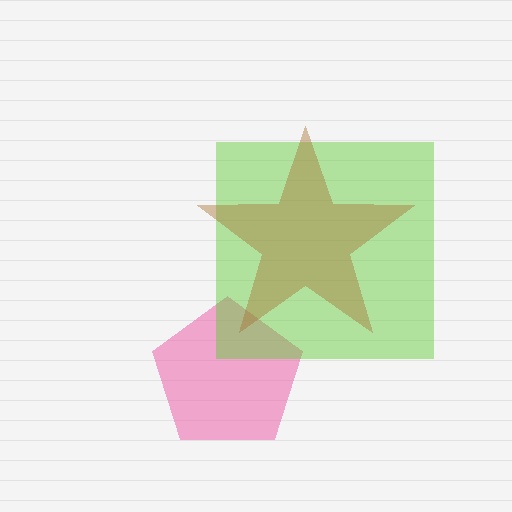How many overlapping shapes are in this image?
There are 3 overlapping shapes in the image.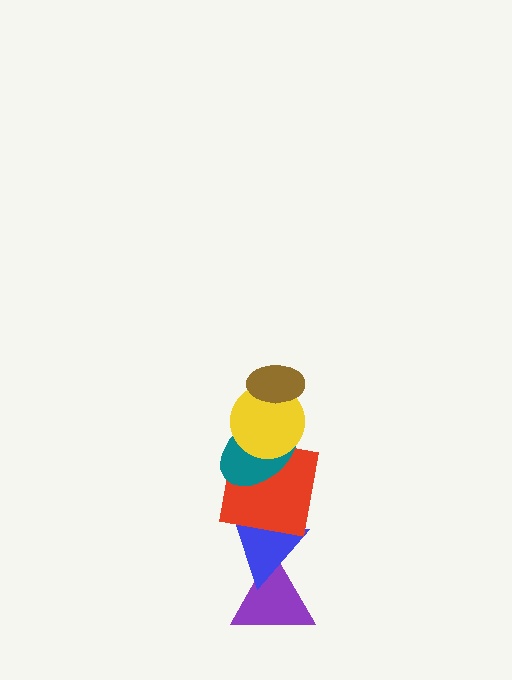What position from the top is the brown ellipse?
The brown ellipse is 1st from the top.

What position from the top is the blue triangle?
The blue triangle is 5th from the top.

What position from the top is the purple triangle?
The purple triangle is 6th from the top.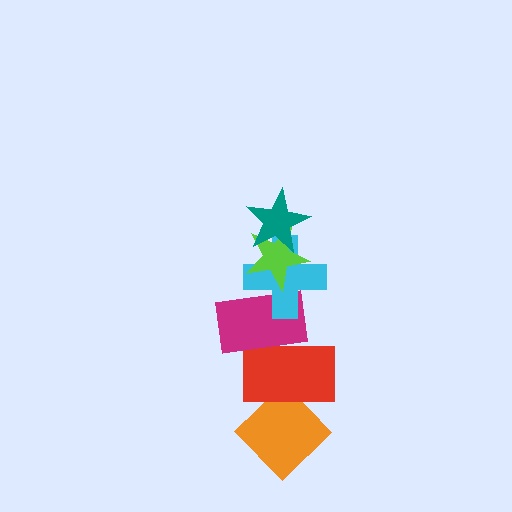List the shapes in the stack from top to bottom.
From top to bottom: the teal star, the lime star, the cyan cross, the magenta rectangle, the red rectangle, the orange diamond.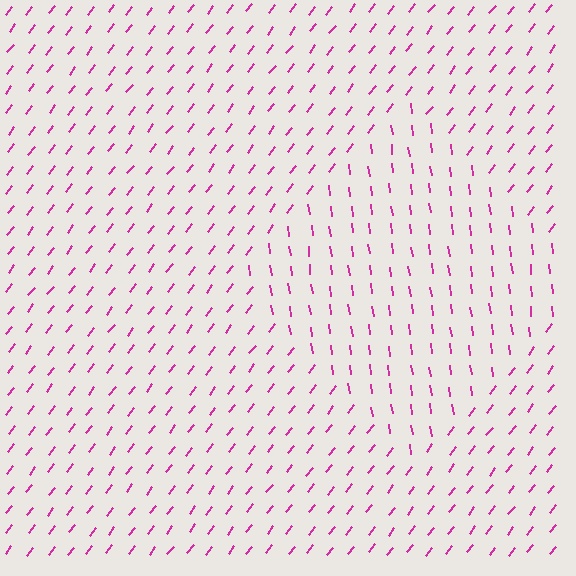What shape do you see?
I see a diamond.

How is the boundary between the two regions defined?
The boundary is defined purely by a change in line orientation (approximately 45 degrees difference). All lines are the same color and thickness.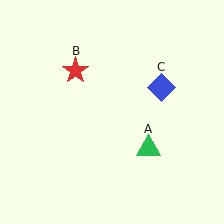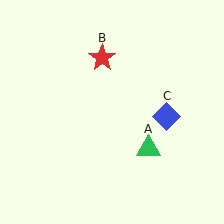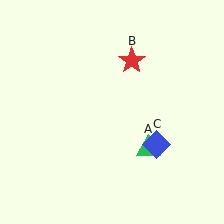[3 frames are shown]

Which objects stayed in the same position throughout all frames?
Green triangle (object A) remained stationary.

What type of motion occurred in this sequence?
The red star (object B), blue diamond (object C) rotated clockwise around the center of the scene.